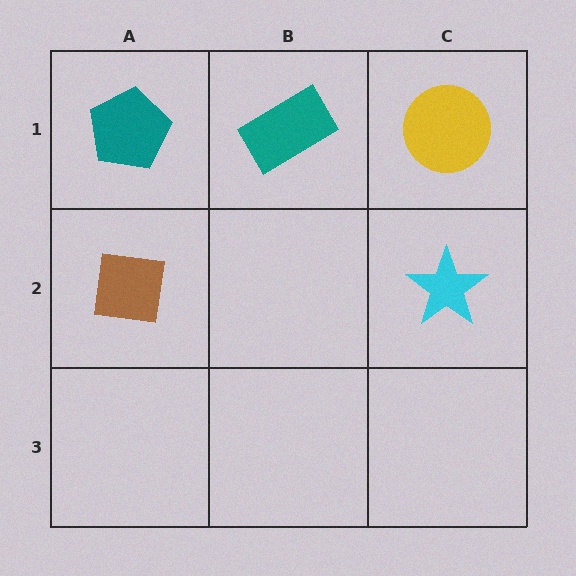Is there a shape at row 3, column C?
No, that cell is empty.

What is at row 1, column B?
A teal rectangle.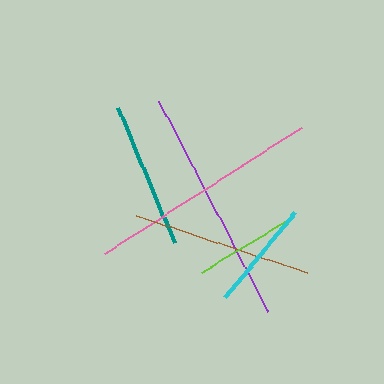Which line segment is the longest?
The purple line is the longest at approximately 238 pixels.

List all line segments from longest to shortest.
From longest to shortest: purple, pink, brown, teal, cyan, lime.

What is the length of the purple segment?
The purple segment is approximately 238 pixels long.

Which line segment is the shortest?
The lime line is the shortest at approximately 100 pixels.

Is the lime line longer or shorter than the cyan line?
The cyan line is longer than the lime line.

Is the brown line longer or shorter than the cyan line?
The brown line is longer than the cyan line.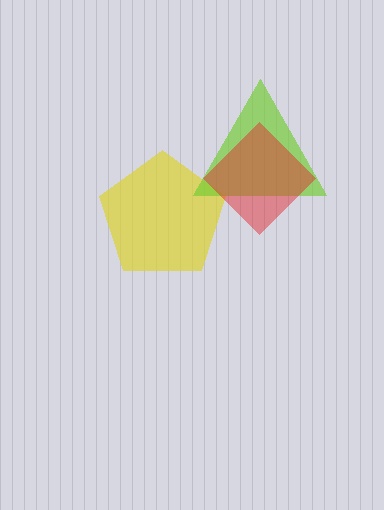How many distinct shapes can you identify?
There are 3 distinct shapes: a yellow pentagon, a lime triangle, a red diamond.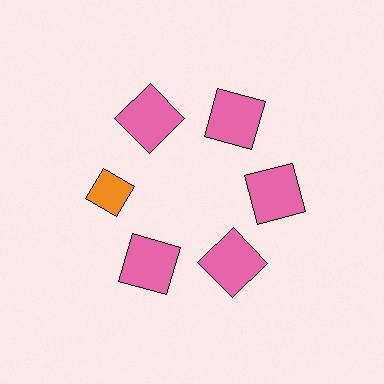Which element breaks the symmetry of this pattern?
The orange diamond at roughly the 9 o'clock position breaks the symmetry. All other shapes are pink squares.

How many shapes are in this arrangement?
There are 6 shapes arranged in a ring pattern.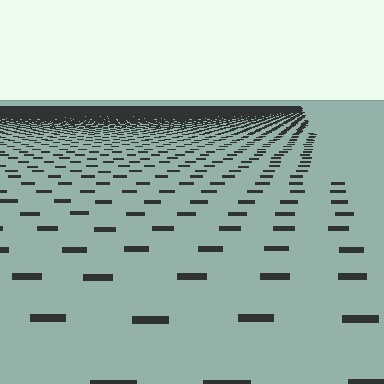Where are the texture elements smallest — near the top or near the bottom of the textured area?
Near the top.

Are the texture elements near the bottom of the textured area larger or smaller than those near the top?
Larger. Near the bottom, elements are closer to the viewer and appear at a bigger on-screen size.